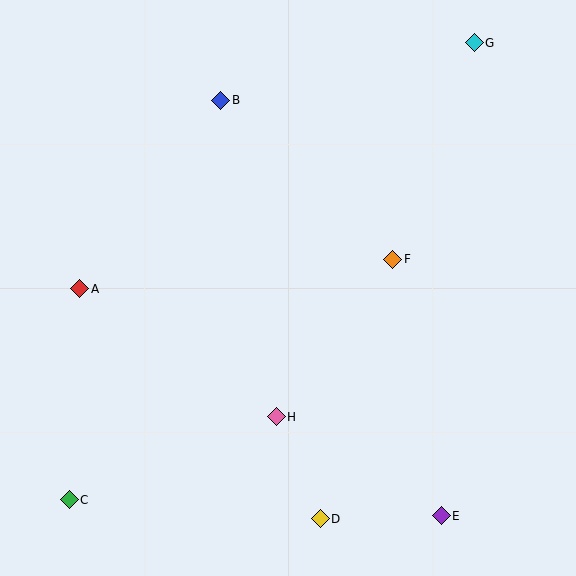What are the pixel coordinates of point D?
Point D is at (320, 519).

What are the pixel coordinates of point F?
Point F is at (393, 259).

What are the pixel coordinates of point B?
Point B is at (221, 100).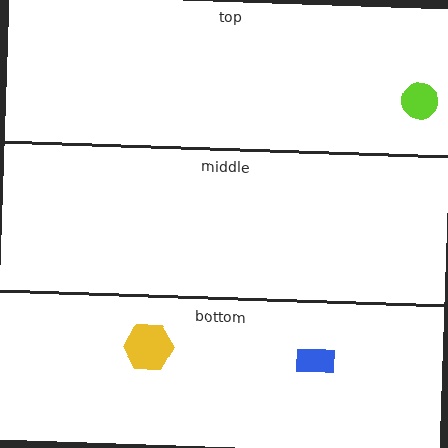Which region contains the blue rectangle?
The bottom region.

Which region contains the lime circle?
The top region.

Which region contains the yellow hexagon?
The bottom region.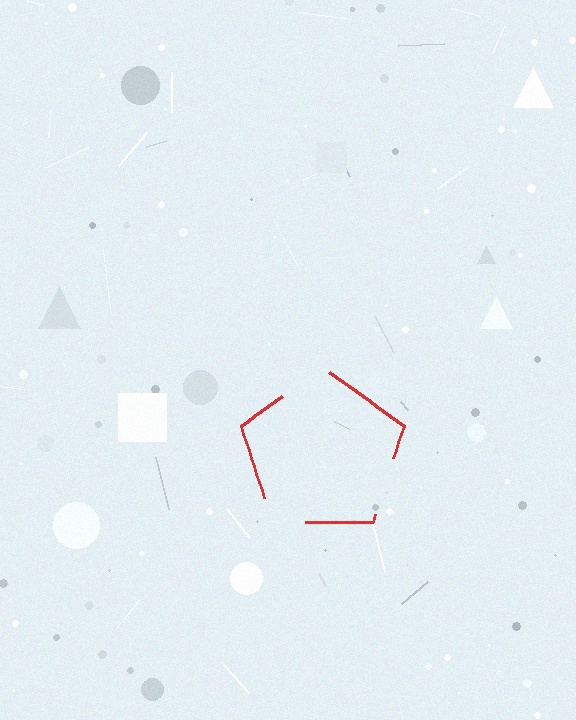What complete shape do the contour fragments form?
The contour fragments form a pentagon.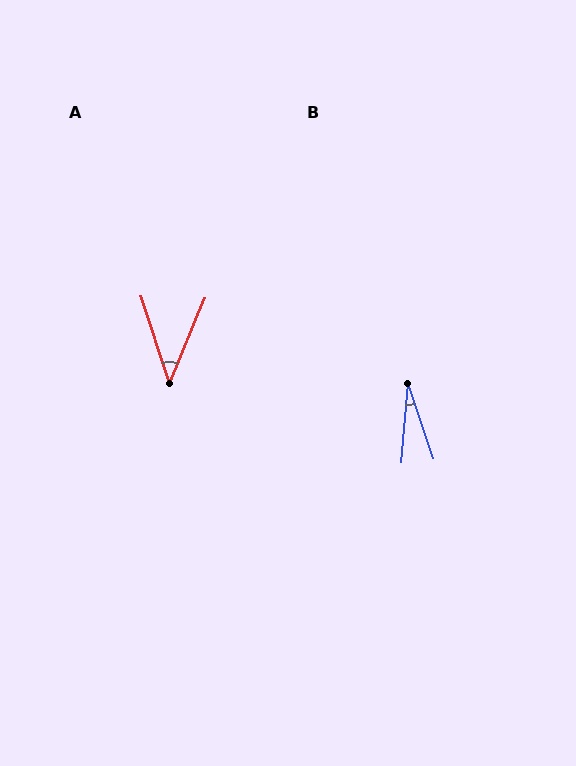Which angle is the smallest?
B, at approximately 24 degrees.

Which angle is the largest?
A, at approximately 41 degrees.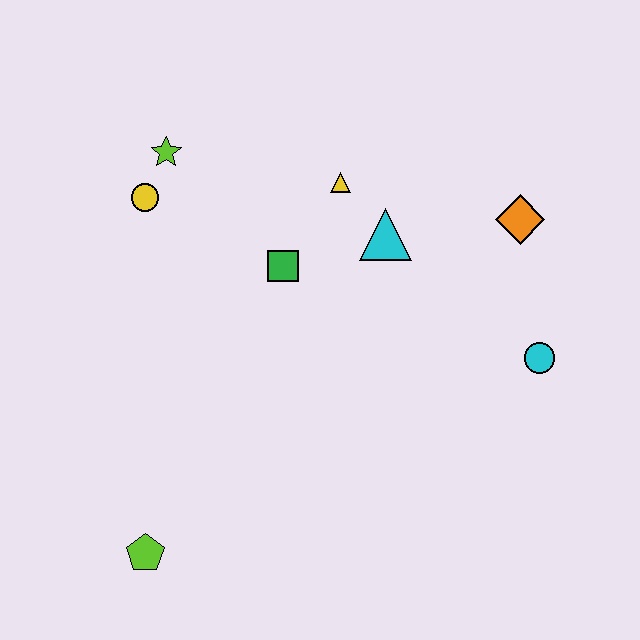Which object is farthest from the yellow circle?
The cyan circle is farthest from the yellow circle.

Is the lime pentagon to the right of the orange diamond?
No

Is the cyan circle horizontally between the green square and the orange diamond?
No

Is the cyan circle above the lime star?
No